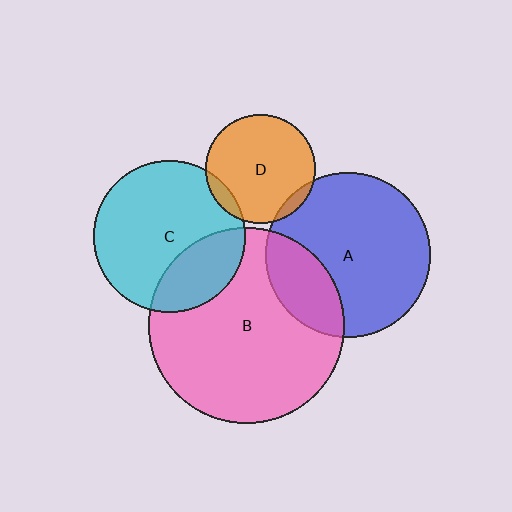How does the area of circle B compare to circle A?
Approximately 1.4 times.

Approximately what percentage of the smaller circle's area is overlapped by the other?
Approximately 25%.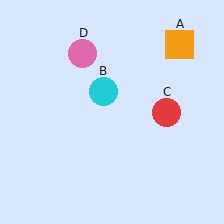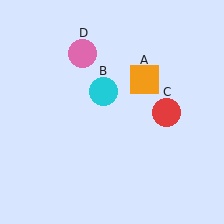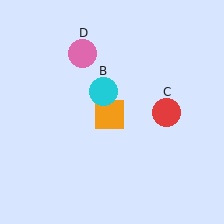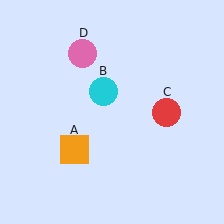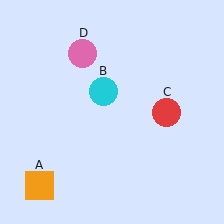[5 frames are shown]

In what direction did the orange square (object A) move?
The orange square (object A) moved down and to the left.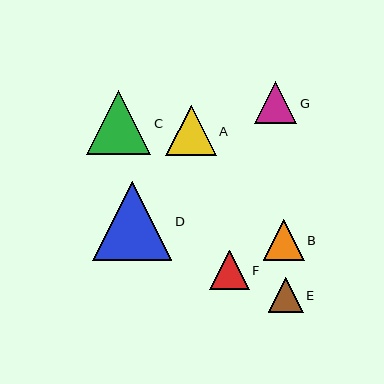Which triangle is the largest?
Triangle D is the largest with a size of approximately 79 pixels.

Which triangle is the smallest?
Triangle E is the smallest with a size of approximately 35 pixels.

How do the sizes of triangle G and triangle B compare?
Triangle G and triangle B are approximately the same size.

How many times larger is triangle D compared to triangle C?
Triangle D is approximately 1.2 times the size of triangle C.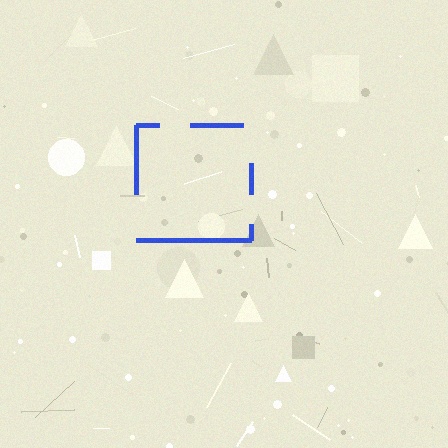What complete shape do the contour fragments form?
The contour fragments form a square.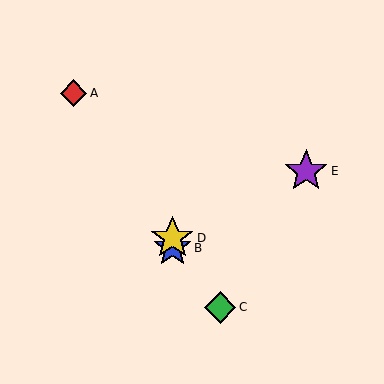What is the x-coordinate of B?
Object B is at x≈172.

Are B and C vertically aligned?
No, B is at x≈172 and C is at x≈220.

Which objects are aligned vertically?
Objects B, D are aligned vertically.